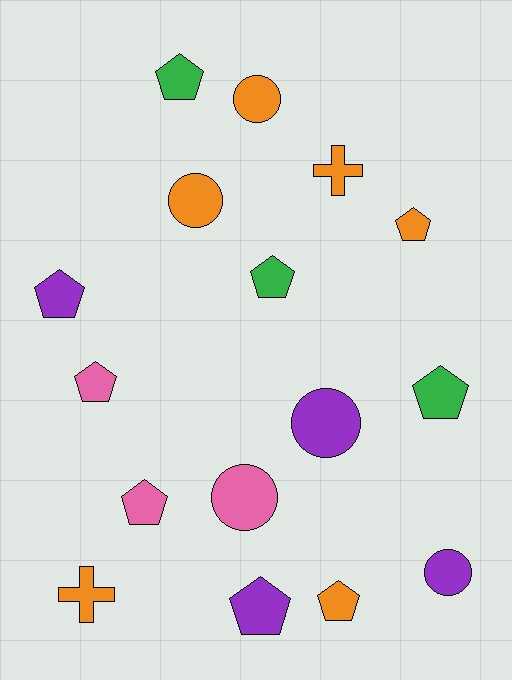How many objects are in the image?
There are 16 objects.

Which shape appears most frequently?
Pentagon, with 9 objects.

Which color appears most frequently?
Orange, with 6 objects.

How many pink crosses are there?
There are no pink crosses.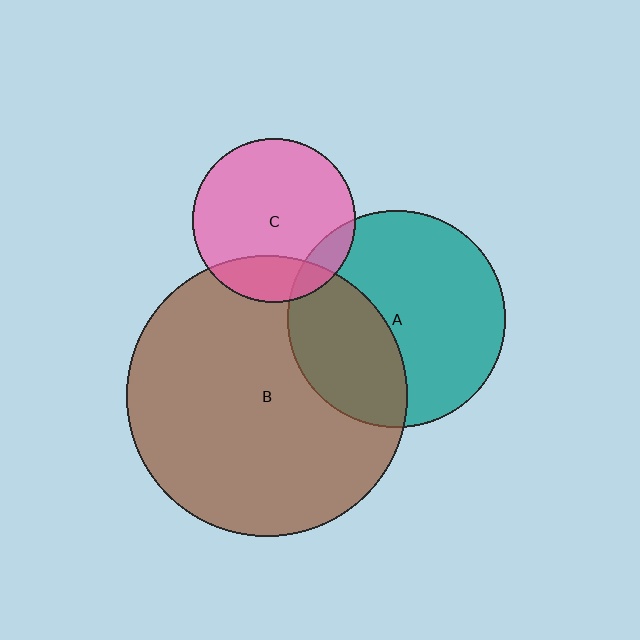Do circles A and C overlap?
Yes.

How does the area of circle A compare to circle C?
Approximately 1.8 times.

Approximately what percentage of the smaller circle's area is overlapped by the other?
Approximately 10%.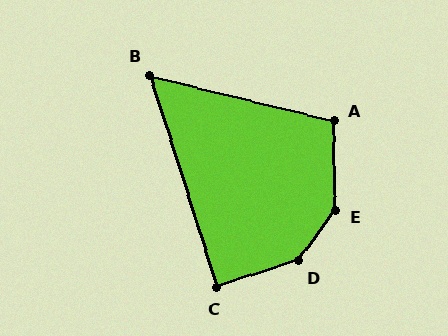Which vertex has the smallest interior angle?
B, at approximately 59 degrees.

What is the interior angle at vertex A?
Approximately 105 degrees (obtuse).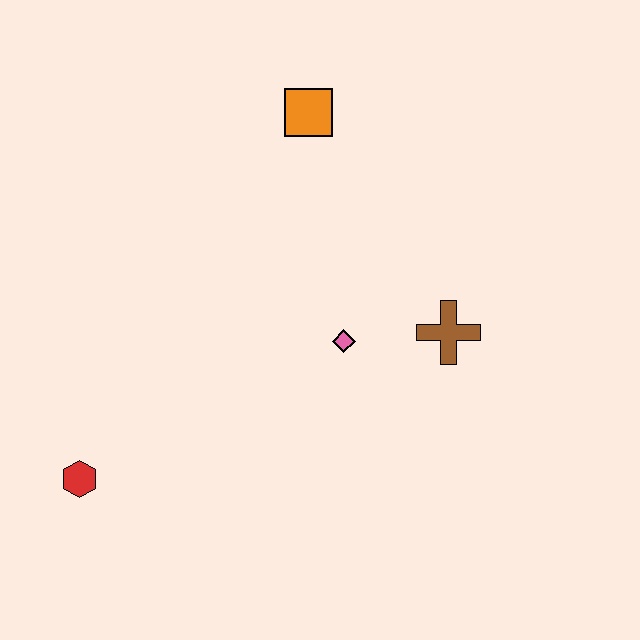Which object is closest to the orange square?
The pink diamond is closest to the orange square.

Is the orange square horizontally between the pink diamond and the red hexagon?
Yes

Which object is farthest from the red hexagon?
The orange square is farthest from the red hexagon.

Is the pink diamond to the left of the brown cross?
Yes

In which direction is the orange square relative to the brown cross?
The orange square is above the brown cross.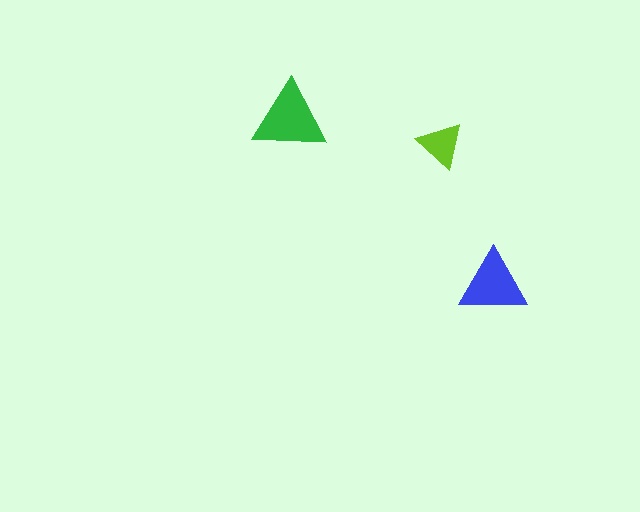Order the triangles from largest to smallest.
the green one, the blue one, the lime one.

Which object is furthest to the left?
The green triangle is leftmost.